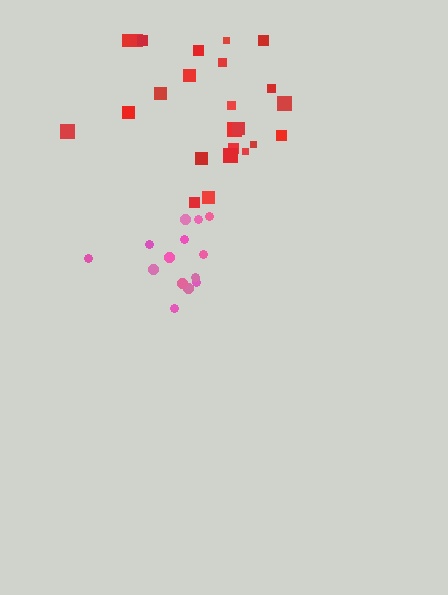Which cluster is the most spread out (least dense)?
Red.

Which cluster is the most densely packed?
Pink.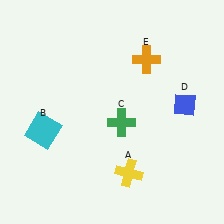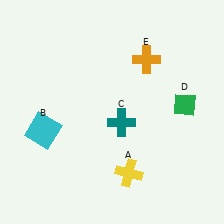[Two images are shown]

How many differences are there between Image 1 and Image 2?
There are 2 differences between the two images.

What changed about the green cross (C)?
In Image 1, C is green. In Image 2, it changed to teal.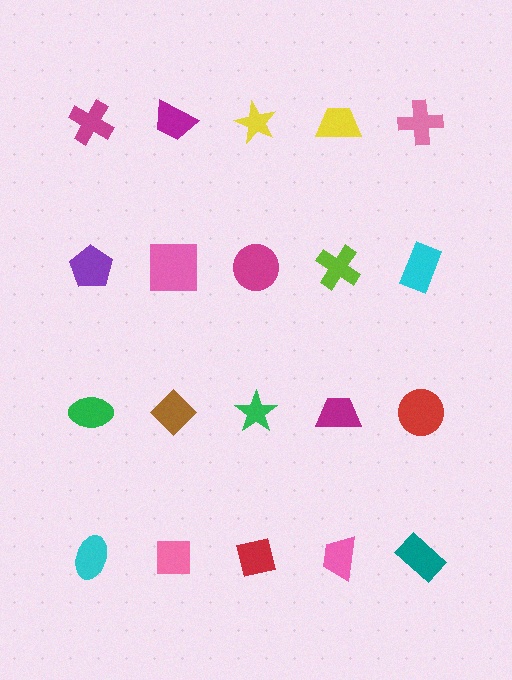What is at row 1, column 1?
A magenta cross.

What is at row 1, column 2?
A magenta trapezoid.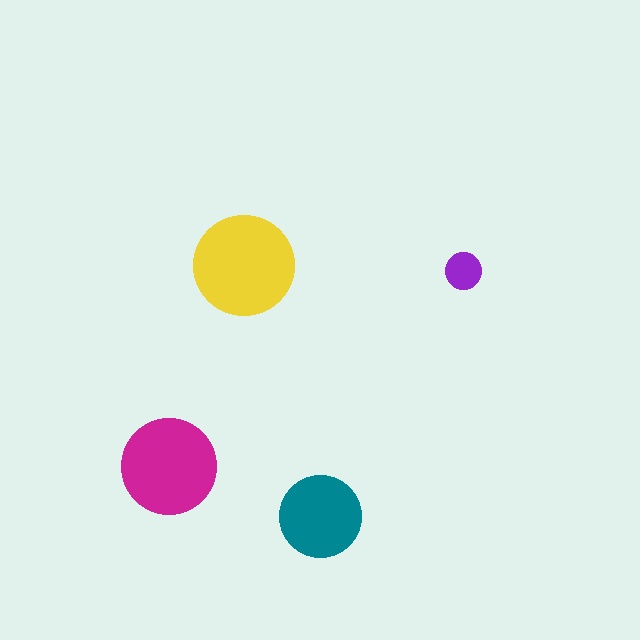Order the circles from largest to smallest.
the yellow one, the magenta one, the teal one, the purple one.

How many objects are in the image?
There are 4 objects in the image.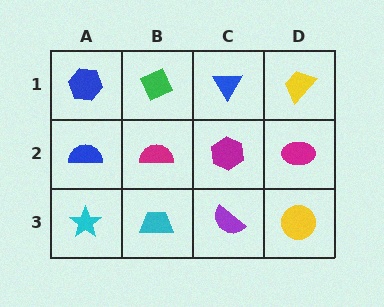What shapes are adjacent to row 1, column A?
A blue semicircle (row 2, column A), a green diamond (row 1, column B).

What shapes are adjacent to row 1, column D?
A magenta ellipse (row 2, column D), a blue triangle (row 1, column C).